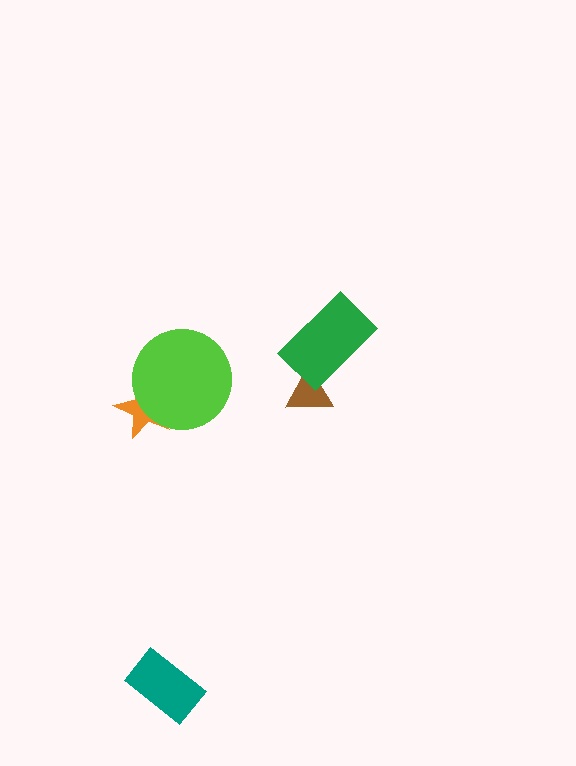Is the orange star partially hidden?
Yes, it is partially covered by another shape.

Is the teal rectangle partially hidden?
No, no other shape covers it.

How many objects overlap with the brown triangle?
1 object overlaps with the brown triangle.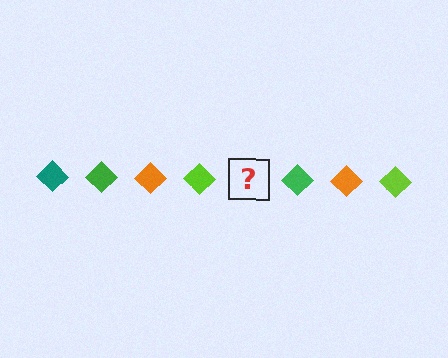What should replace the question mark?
The question mark should be replaced with a teal diamond.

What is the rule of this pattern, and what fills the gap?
The rule is that the pattern cycles through teal, green, orange, lime diamonds. The gap should be filled with a teal diamond.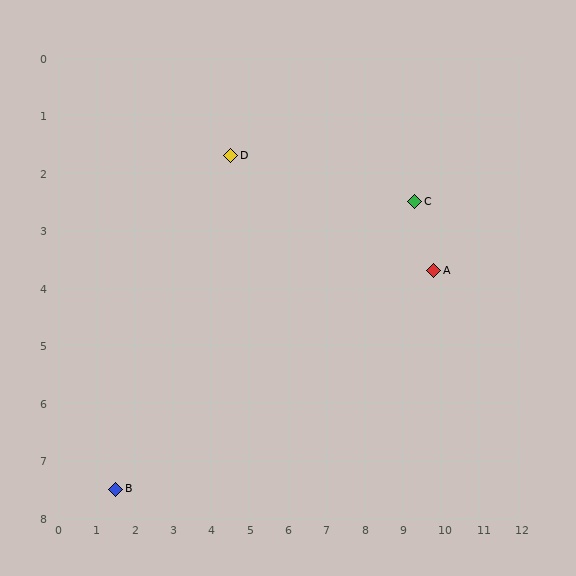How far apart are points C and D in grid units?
Points C and D are about 4.9 grid units apart.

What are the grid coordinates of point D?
Point D is at approximately (4.5, 1.7).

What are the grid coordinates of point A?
Point A is at approximately (9.8, 3.7).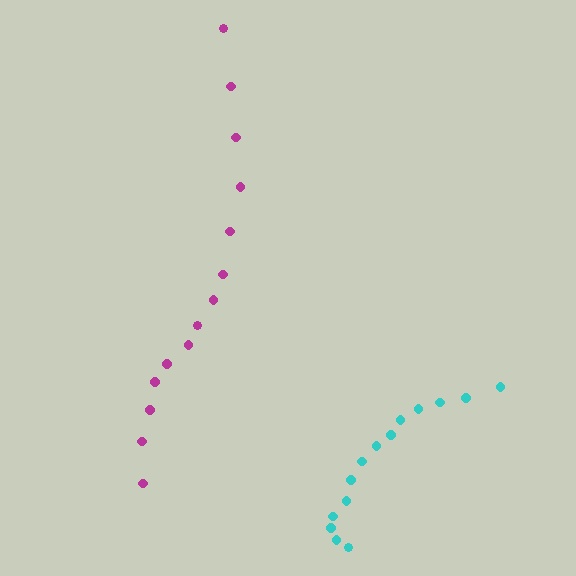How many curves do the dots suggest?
There are 2 distinct paths.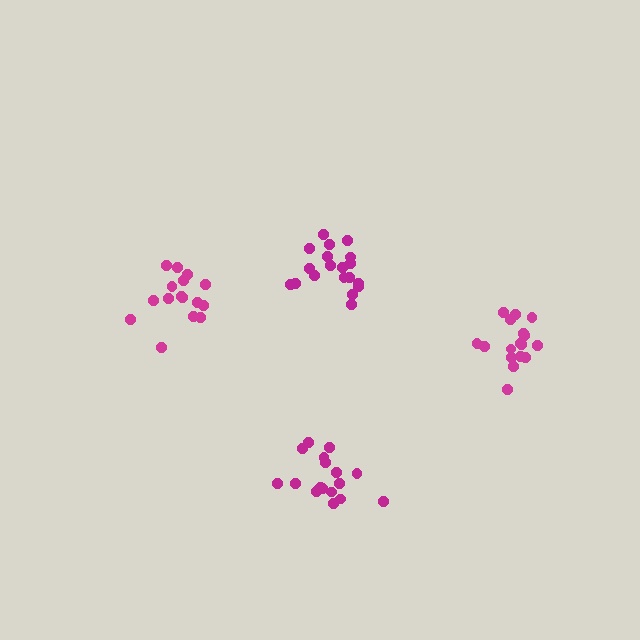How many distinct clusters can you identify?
There are 4 distinct clusters.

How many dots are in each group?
Group 1: 19 dots, Group 2: 16 dots, Group 3: 17 dots, Group 4: 17 dots (69 total).